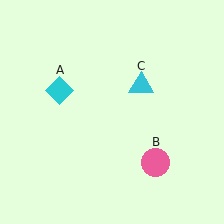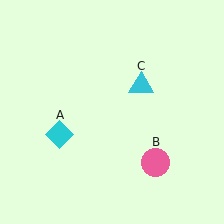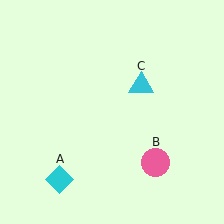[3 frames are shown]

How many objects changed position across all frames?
1 object changed position: cyan diamond (object A).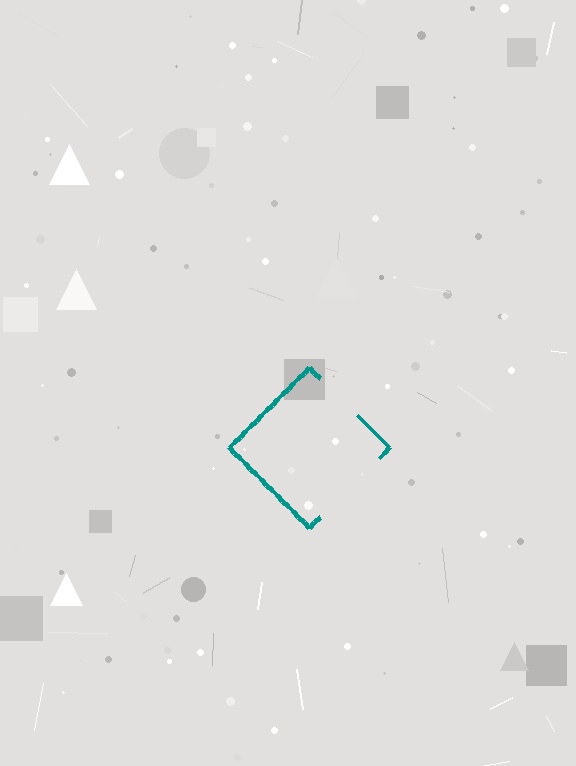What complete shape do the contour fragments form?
The contour fragments form a diamond.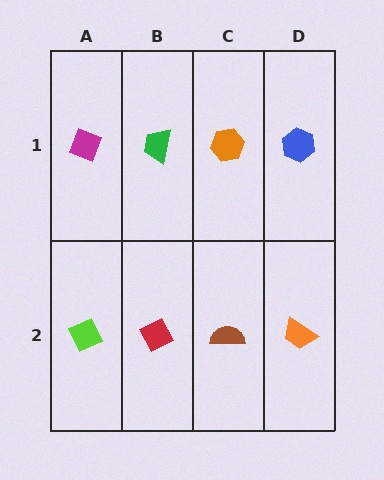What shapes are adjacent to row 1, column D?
An orange trapezoid (row 2, column D), an orange hexagon (row 1, column C).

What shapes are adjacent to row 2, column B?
A green trapezoid (row 1, column B), a lime diamond (row 2, column A), a brown semicircle (row 2, column C).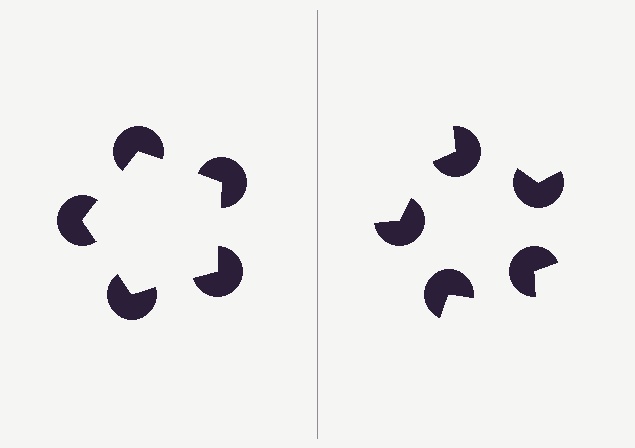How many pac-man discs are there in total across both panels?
10 — 5 on each side.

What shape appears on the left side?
An illusory pentagon.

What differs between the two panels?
The pac-man discs are positioned identically on both sides; only the wedge orientations differ. On the left they align to a pentagon; on the right they are misaligned.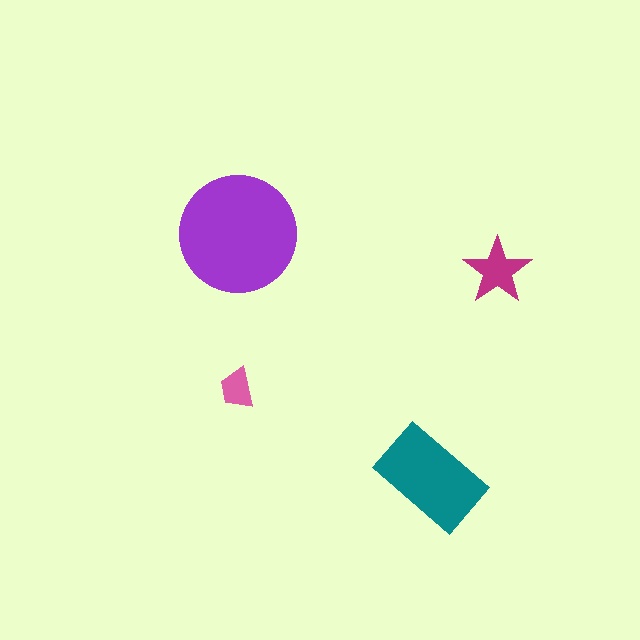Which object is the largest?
The purple circle.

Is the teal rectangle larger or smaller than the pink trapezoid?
Larger.